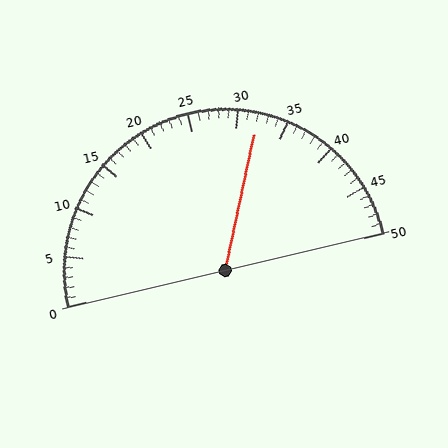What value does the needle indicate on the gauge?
The needle indicates approximately 32.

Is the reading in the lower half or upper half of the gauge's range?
The reading is in the upper half of the range (0 to 50).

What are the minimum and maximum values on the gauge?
The gauge ranges from 0 to 50.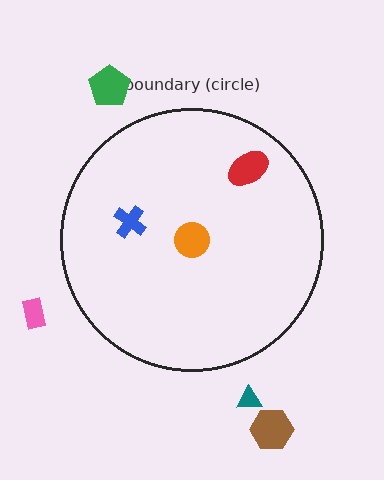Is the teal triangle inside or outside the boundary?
Outside.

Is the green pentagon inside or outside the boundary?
Outside.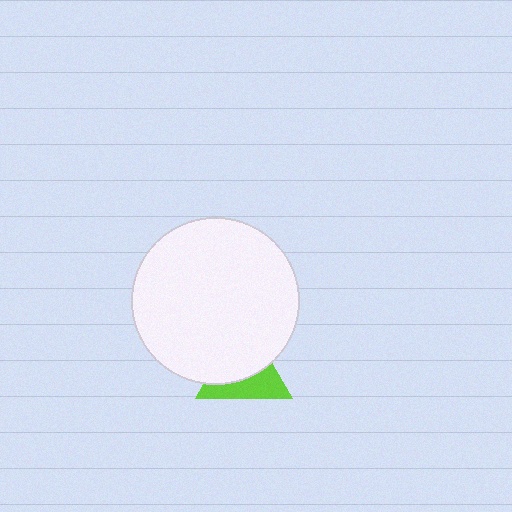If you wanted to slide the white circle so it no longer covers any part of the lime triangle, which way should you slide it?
Slide it up — that is the most direct way to separate the two shapes.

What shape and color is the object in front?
The object in front is a white circle.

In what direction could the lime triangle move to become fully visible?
The lime triangle could move down. That would shift it out from behind the white circle entirely.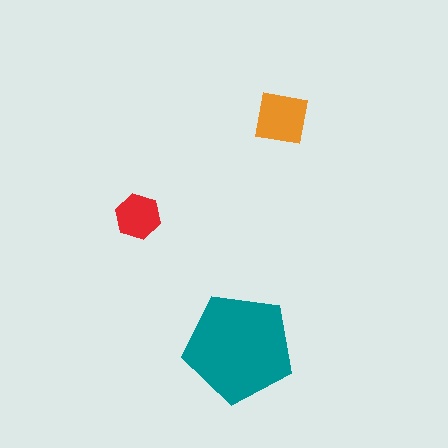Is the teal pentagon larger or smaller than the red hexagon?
Larger.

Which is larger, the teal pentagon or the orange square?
The teal pentagon.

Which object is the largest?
The teal pentagon.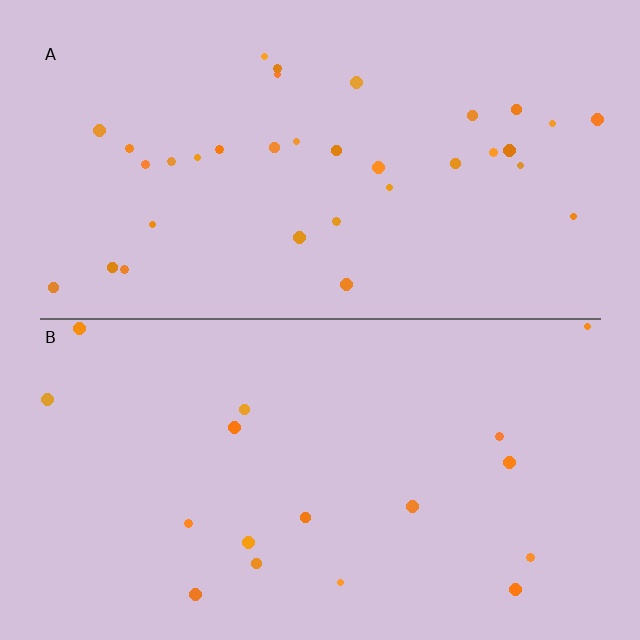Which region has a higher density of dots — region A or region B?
A (the top).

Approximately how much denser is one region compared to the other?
Approximately 2.0× — region A over region B.